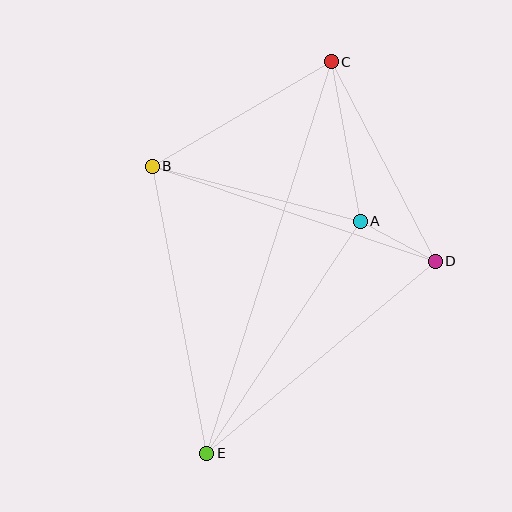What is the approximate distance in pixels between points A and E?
The distance between A and E is approximately 278 pixels.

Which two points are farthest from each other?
Points C and E are farthest from each other.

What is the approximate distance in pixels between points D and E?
The distance between D and E is approximately 298 pixels.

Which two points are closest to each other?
Points A and D are closest to each other.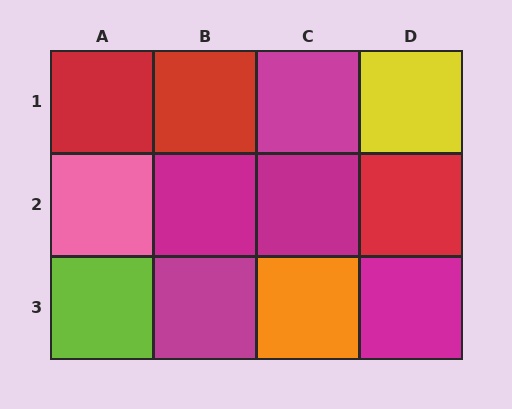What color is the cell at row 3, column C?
Orange.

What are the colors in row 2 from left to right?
Pink, magenta, magenta, red.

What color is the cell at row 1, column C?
Magenta.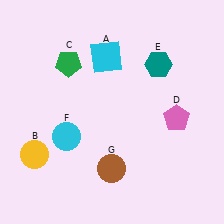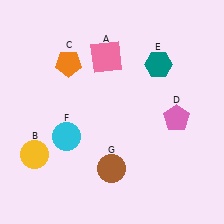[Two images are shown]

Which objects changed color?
A changed from cyan to pink. C changed from green to orange.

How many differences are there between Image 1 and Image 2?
There are 2 differences between the two images.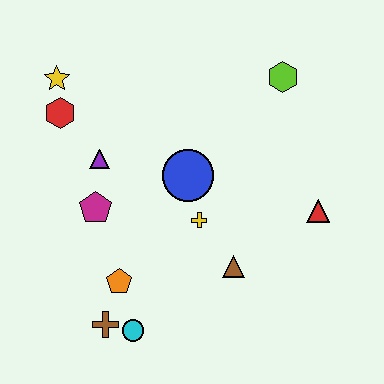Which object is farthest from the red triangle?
The yellow star is farthest from the red triangle.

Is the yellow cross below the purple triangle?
Yes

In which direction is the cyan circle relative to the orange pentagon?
The cyan circle is below the orange pentagon.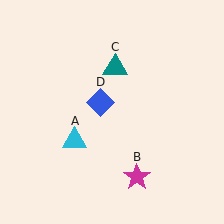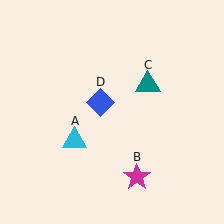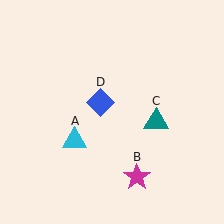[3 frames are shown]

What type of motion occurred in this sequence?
The teal triangle (object C) rotated clockwise around the center of the scene.